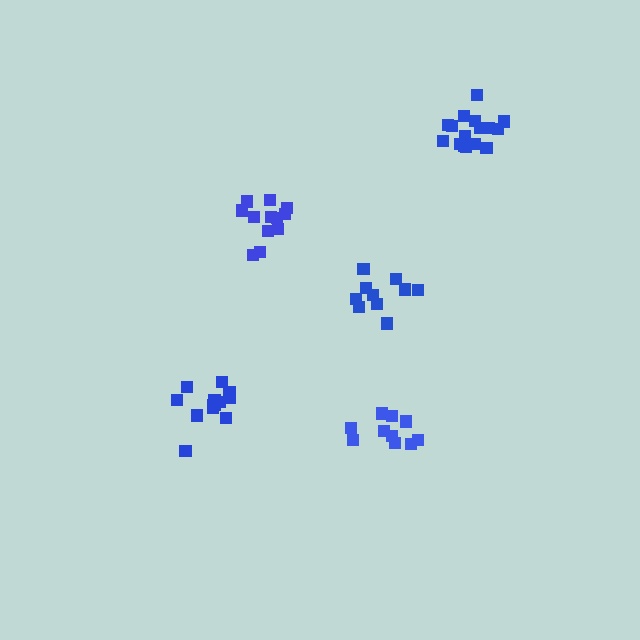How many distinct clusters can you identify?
There are 5 distinct clusters.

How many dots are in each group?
Group 1: 12 dots, Group 2: 10 dots, Group 3: 13 dots, Group 4: 16 dots, Group 5: 10 dots (61 total).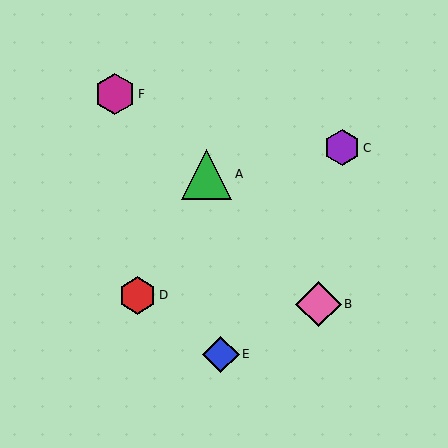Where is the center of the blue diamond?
The center of the blue diamond is at (221, 354).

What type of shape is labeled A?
Shape A is a green triangle.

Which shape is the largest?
The green triangle (labeled A) is the largest.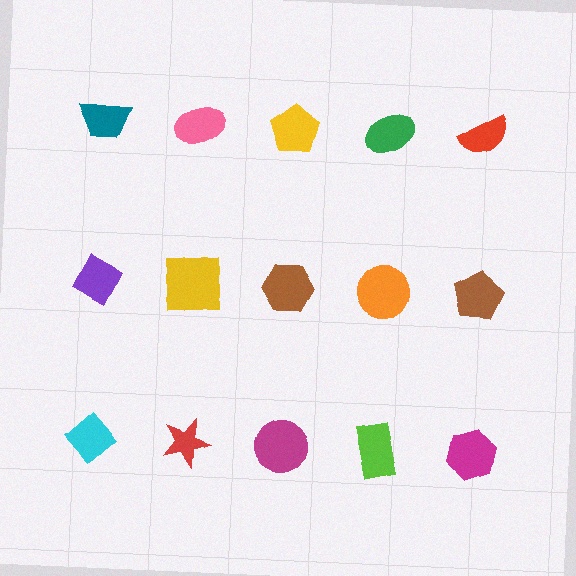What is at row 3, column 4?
A lime rectangle.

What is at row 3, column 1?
A cyan diamond.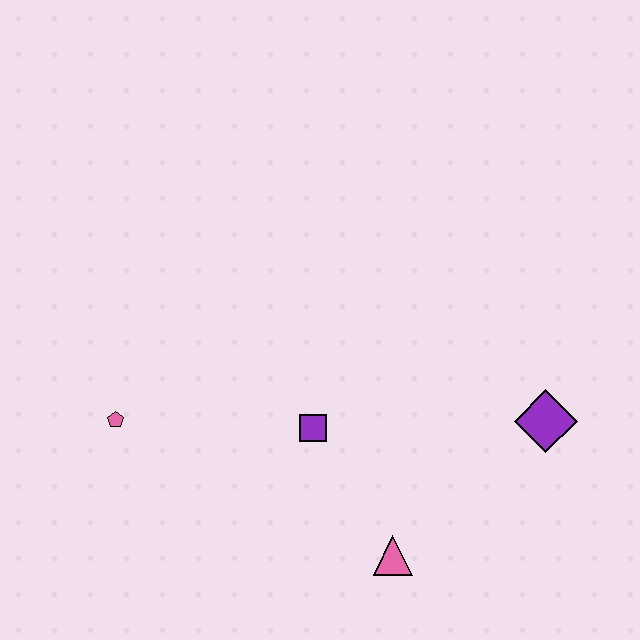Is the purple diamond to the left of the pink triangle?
No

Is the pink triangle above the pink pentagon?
No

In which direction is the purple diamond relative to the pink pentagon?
The purple diamond is to the right of the pink pentagon.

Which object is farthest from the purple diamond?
The pink pentagon is farthest from the purple diamond.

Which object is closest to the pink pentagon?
The purple square is closest to the pink pentagon.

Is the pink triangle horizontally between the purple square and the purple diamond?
Yes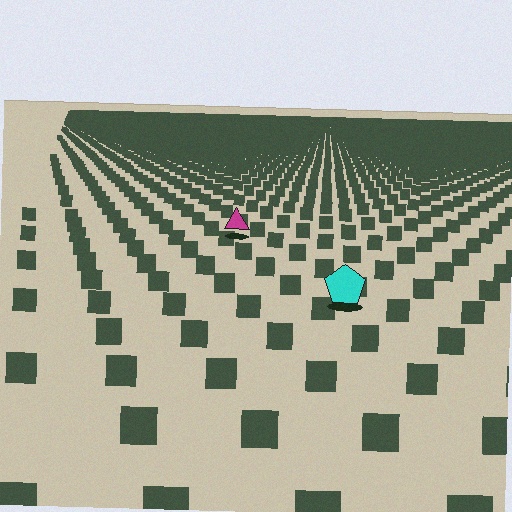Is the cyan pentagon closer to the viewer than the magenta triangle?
Yes. The cyan pentagon is closer — you can tell from the texture gradient: the ground texture is coarser near it.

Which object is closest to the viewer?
The cyan pentagon is closest. The texture marks near it are larger and more spread out.